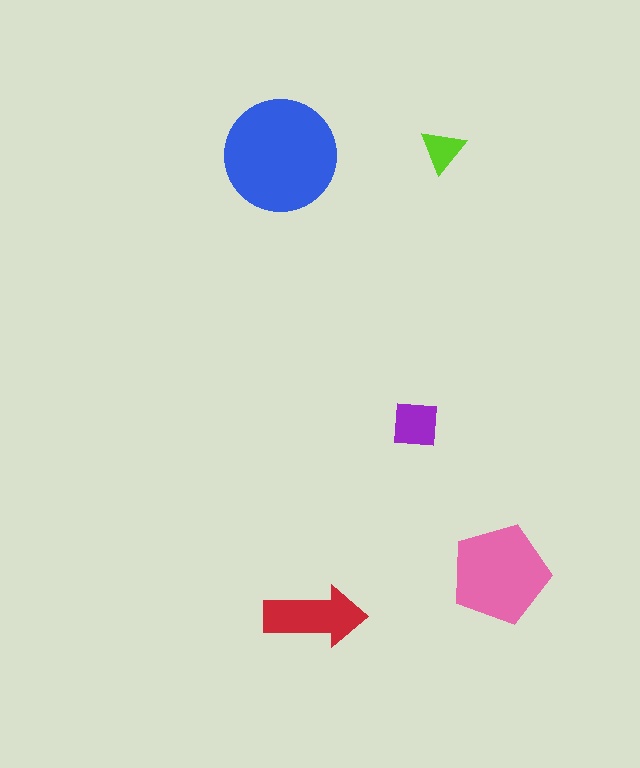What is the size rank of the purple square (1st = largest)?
4th.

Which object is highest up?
The lime triangle is topmost.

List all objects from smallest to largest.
The lime triangle, the purple square, the red arrow, the pink pentagon, the blue circle.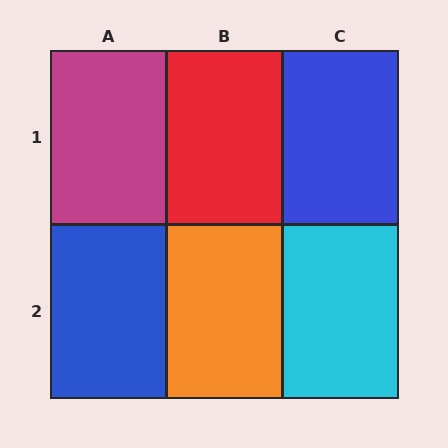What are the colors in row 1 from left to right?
Magenta, red, blue.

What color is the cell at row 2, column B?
Orange.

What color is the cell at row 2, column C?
Cyan.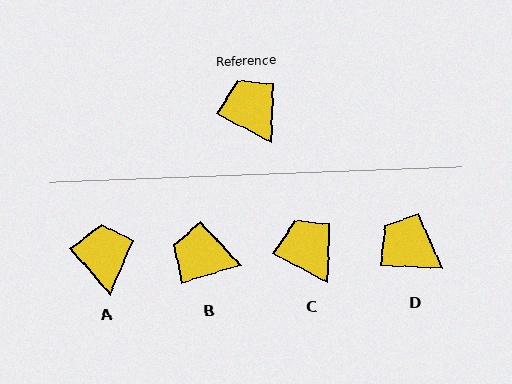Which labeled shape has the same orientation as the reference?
C.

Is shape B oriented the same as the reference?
No, it is off by about 45 degrees.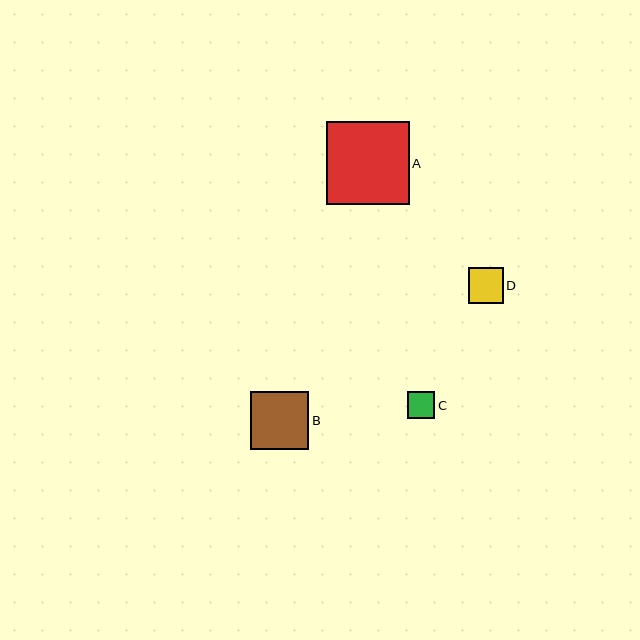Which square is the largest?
Square A is the largest with a size of approximately 83 pixels.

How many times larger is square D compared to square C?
Square D is approximately 1.3 times the size of square C.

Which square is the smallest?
Square C is the smallest with a size of approximately 27 pixels.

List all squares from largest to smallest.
From largest to smallest: A, B, D, C.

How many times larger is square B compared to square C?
Square B is approximately 2.1 times the size of square C.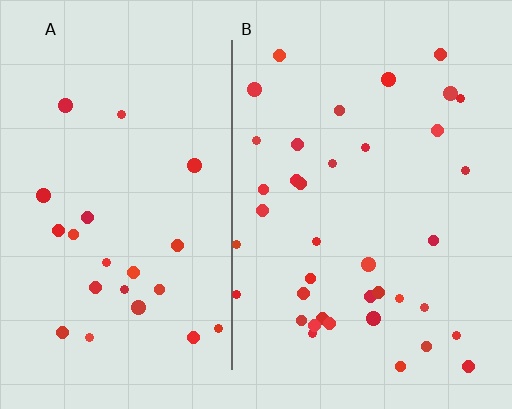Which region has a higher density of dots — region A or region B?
B (the right).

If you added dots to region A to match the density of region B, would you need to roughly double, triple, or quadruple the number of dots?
Approximately double.